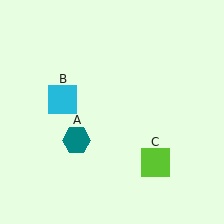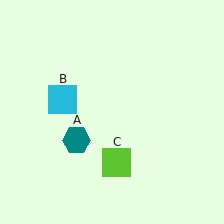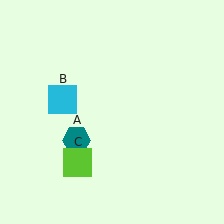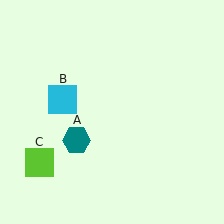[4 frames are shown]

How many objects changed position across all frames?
1 object changed position: lime square (object C).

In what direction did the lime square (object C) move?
The lime square (object C) moved left.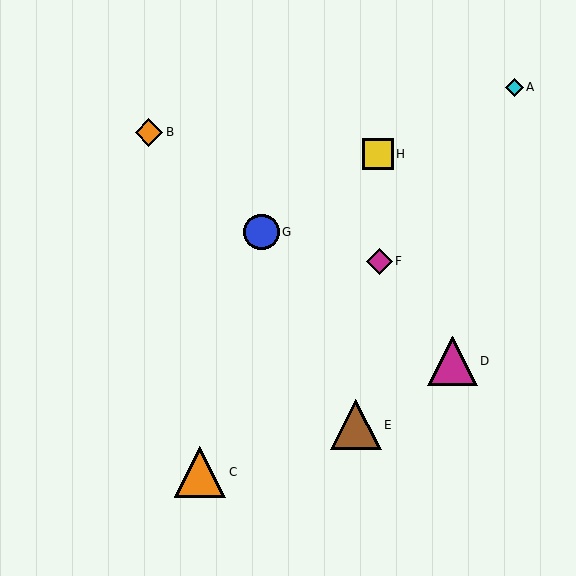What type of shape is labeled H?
Shape H is a yellow square.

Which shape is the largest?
The orange triangle (labeled C) is the largest.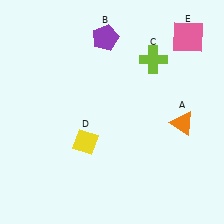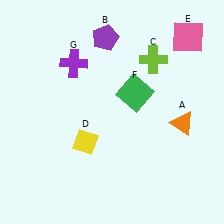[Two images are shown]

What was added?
A green square (F), a purple cross (G) were added in Image 2.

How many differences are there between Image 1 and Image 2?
There are 2 differences between the two images.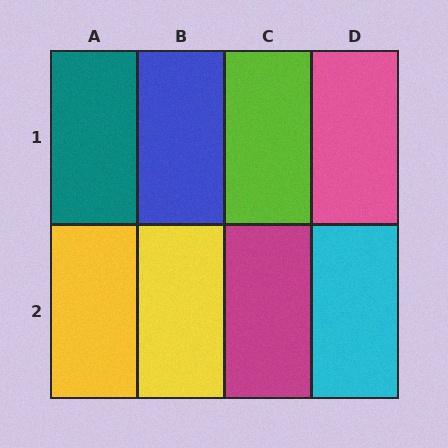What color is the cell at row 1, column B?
Blue.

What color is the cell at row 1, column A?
Teal.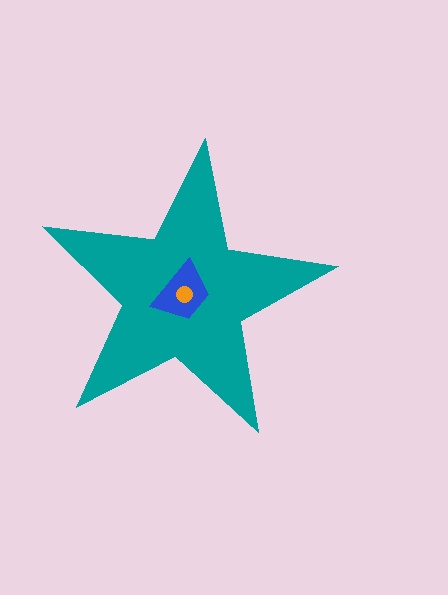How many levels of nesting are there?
3.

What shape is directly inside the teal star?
The blue trapezoid.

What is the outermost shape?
The teal star.